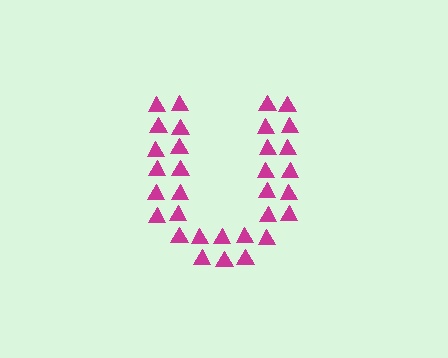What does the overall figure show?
The overall figure shows the letter U.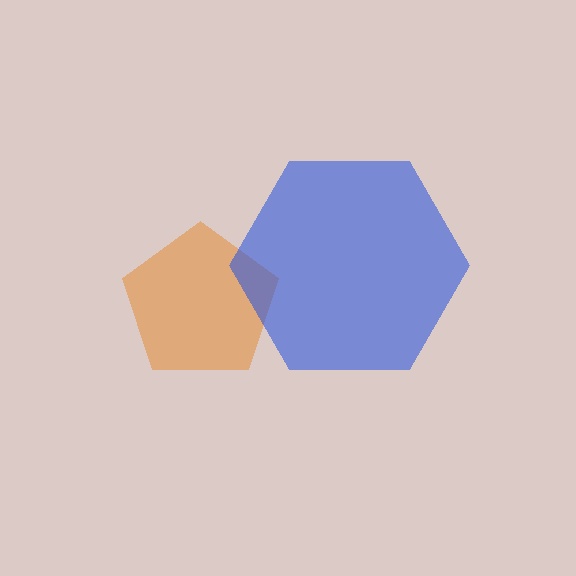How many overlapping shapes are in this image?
There are 2 overlapping shapes in the image.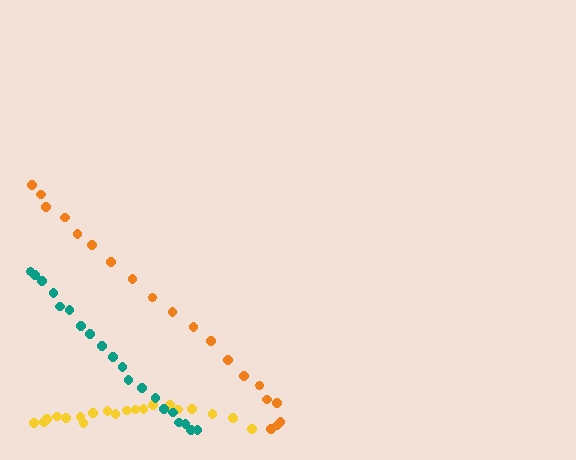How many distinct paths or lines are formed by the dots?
There are 3 distinct paths.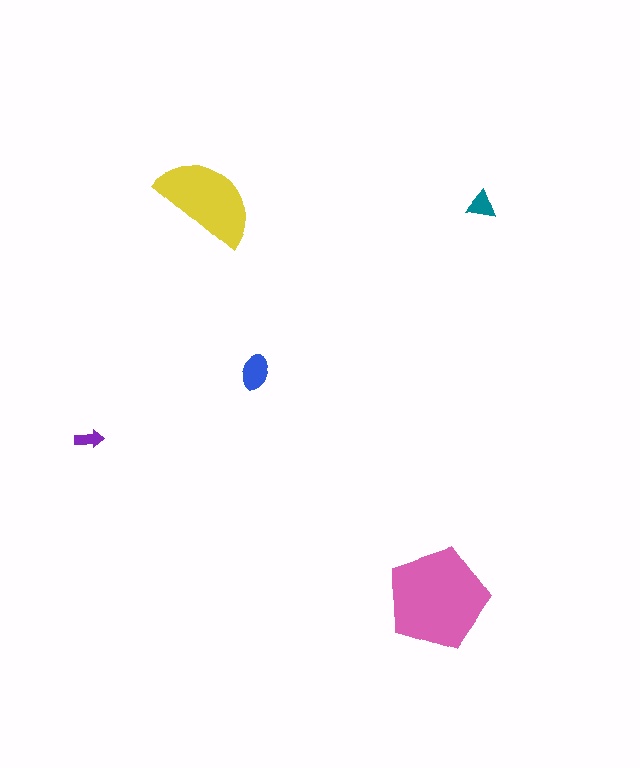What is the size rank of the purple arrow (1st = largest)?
5th.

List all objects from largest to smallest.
The pink pentagon, the yellow semicircle, the blue ellipse, the teal triangle, the purple arrow.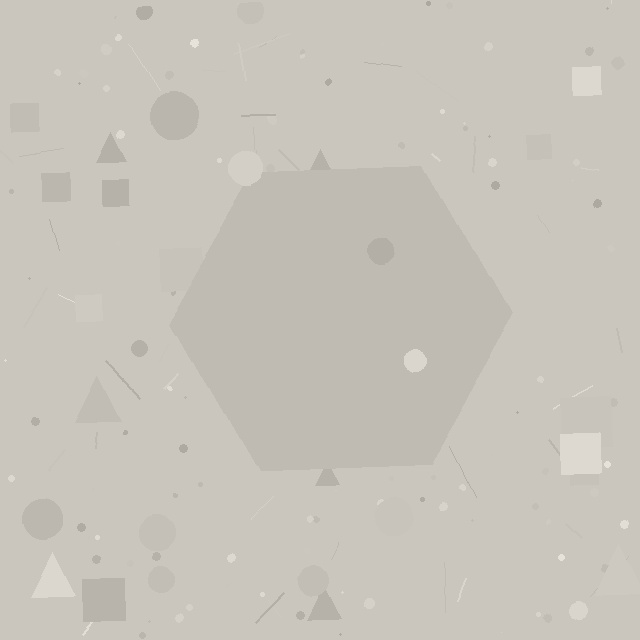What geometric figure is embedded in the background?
A hexagon is embedded in the background.